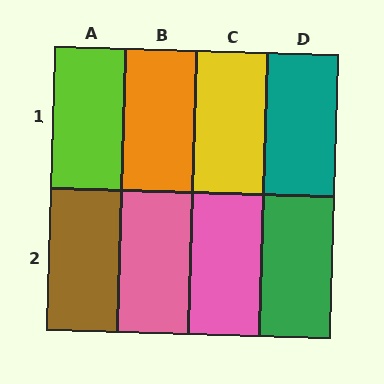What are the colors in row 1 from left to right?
Lime, orange, yellow, teal.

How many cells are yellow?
1 cell is yellow.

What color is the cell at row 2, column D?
Green.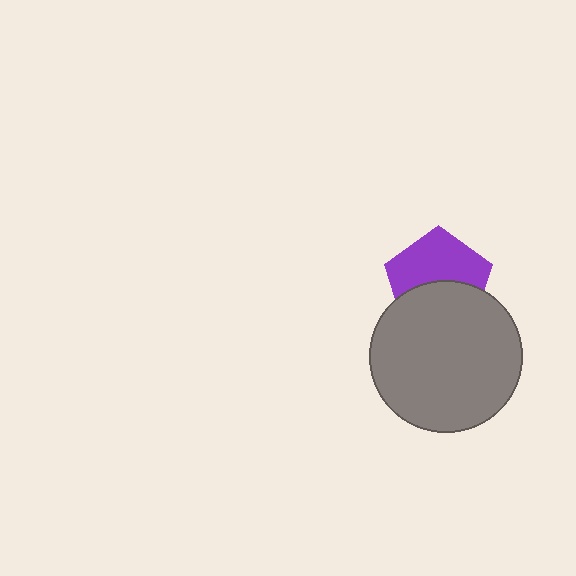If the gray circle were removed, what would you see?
You would see the complete purple pentagon.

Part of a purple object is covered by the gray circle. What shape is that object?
It is a pentagon.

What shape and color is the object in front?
The object in front is a gray circle.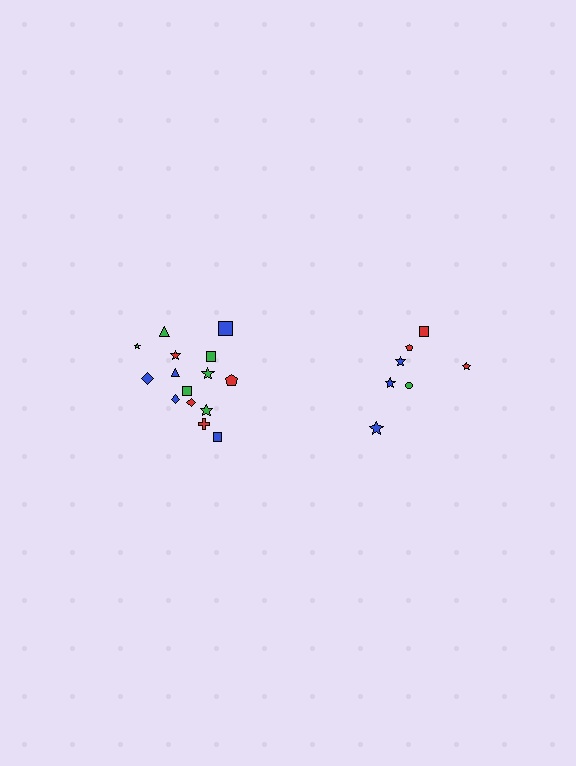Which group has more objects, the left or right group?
The left group.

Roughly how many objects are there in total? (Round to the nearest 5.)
Roughly 20 objects in total.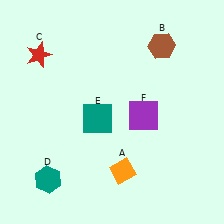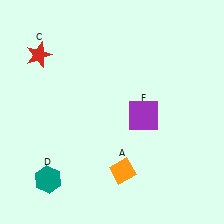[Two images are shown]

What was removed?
The brown hexagon (B), the teal square (E) were removed in Image 2.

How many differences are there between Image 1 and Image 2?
There are 2 differences between the two images.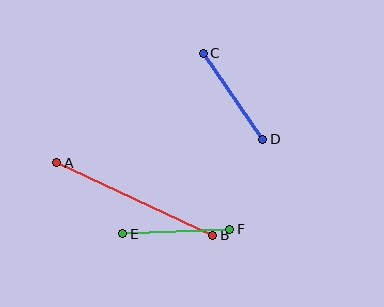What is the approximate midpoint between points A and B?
The midpoint is at approximately (135, 199) pixels.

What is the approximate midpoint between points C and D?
The midpoint is at approximately (233, 96) pixels.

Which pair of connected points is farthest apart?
Points A and B are farthest apart.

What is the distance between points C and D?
The distance is approximately 104 pixels.